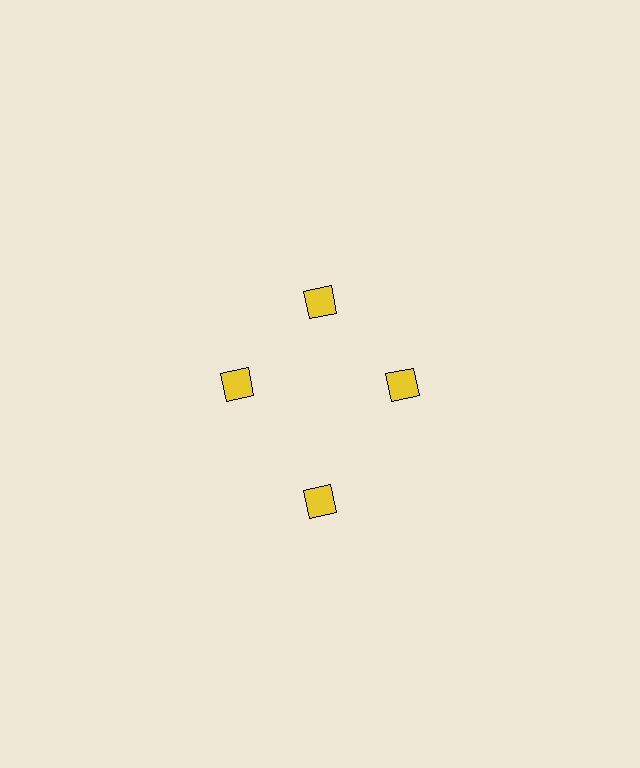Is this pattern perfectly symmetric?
No. The 4 yellow diamonds are arranged in a ring, but one element near the 6 o'clock position is pushed outward from the center, breaking the 4-fold rotational symmetry.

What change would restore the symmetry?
The symmetry would be restored by moving it inward, back onto the ring so that all 4 diamonds sit at equal angles and equal distance from the center.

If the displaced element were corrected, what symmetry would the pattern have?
It would have 4-fold rotational symmetry — the pattern would map onto itself every 90 degrees.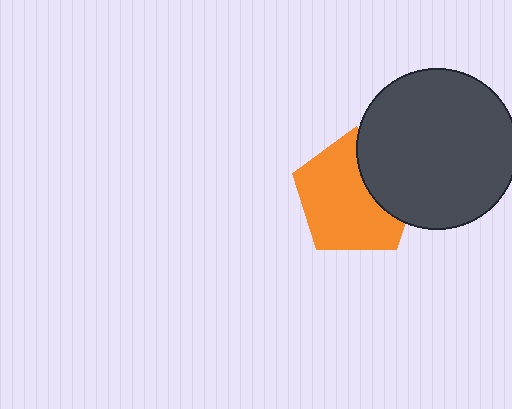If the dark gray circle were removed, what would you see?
You would see the complete orange pentagon.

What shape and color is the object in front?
The object in front is a dark gray circle.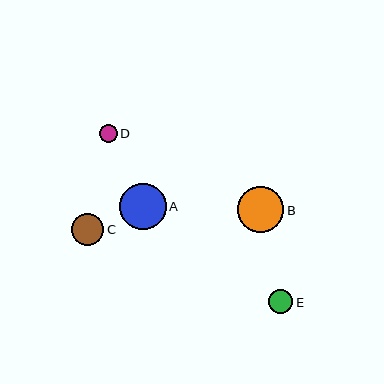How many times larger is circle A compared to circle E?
Circle A is approximately 1.9 times the size of circle E.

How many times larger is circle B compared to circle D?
Circle B is approximately 2.6 times the size of circle D.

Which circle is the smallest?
Circle D is the smallest with a size of approximately 18 pixels.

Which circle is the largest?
Circle B is the largest with a size of approximately 47 pixels.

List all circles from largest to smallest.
From largest to smallest: B, A, C, E, D.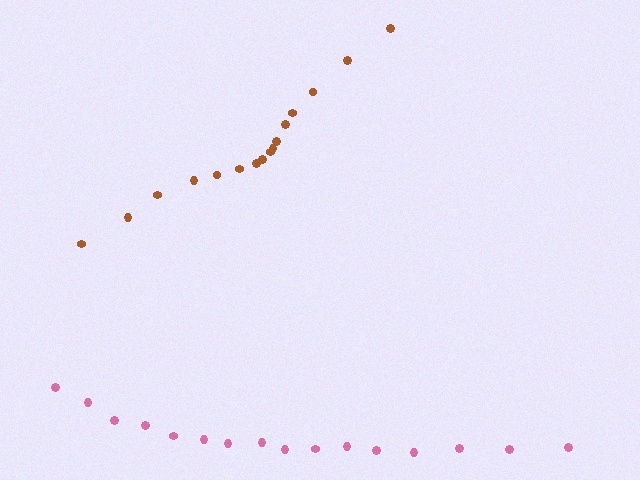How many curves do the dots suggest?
There are 2 distinct paths.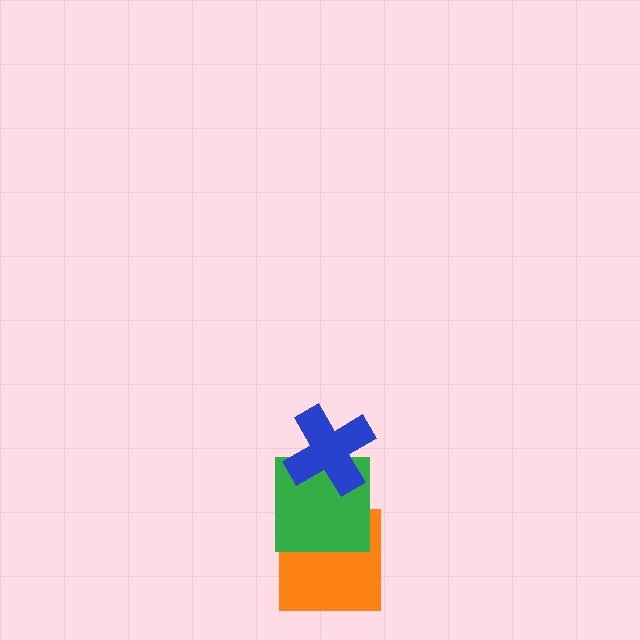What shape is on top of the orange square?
The green square is on top of the orange square.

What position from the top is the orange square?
The orange square is 3rd from the top.